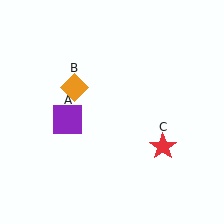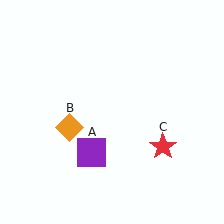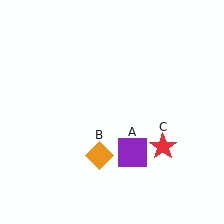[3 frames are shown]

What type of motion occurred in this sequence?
The purple square (object A), orange diamond (object B) rotated counterclockwise around the center of the scene.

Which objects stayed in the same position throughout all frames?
Red star (object C) remained stationary.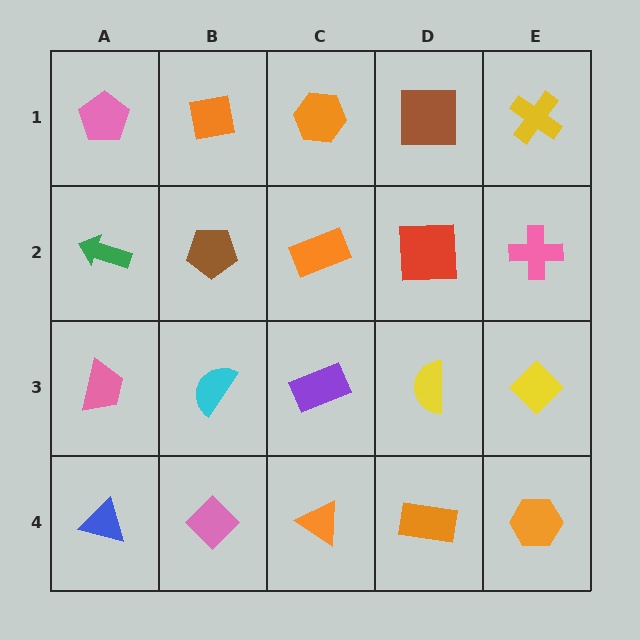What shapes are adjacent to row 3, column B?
A brown pentagon (row 2, column B), a pink diamond (row 4, column B), a pink trapezoid (row 3, column A), a purple rectangle (row 3, column C).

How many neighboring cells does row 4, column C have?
3.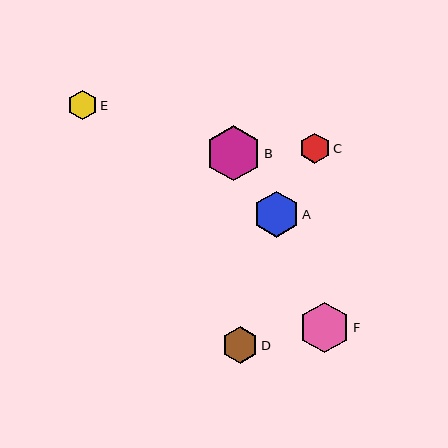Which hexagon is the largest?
Hexagon B is the largest with a size of approximately 55 pixels.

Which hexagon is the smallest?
Hexagon E is the smallest with a size of approximately 29 pixels.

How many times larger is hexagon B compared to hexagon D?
Hexagon B is approximately 1.5 times the size of hexagon D.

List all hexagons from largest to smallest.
From largest to smallest: B, F, A, D, C, E.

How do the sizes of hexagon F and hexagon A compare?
Hexagon F and hexagon A are approximately the same size.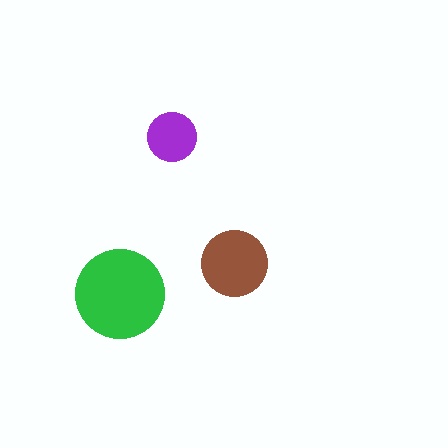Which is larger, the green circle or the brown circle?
The green one.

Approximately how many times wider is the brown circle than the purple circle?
About 1.5 times wider.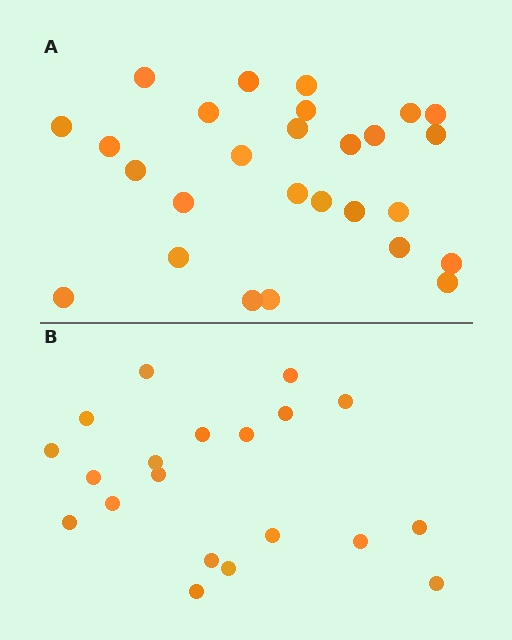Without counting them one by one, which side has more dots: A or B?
Region A (the top region) has more dots.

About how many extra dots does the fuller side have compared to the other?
Region A has roughly 8 or so more dots than region B.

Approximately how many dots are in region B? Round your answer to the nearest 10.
About 20 dots.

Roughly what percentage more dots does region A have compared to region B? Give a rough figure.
About 35% more.